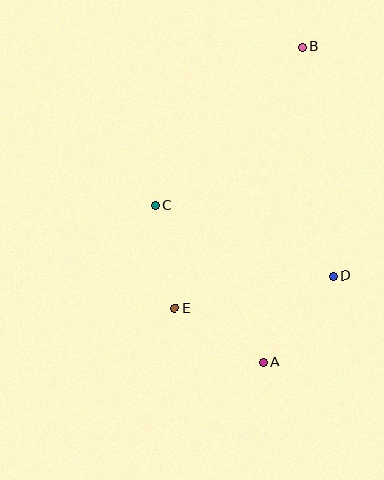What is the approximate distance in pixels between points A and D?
The distance between A and D is approximately 111 pixels.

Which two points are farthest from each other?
Points A and B are farthest from each other.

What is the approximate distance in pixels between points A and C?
The distance between A and C is approximately 191 pixels.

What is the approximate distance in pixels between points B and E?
The distance between B and E is approximately 291 pixels.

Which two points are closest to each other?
Points A and E are closest to each other.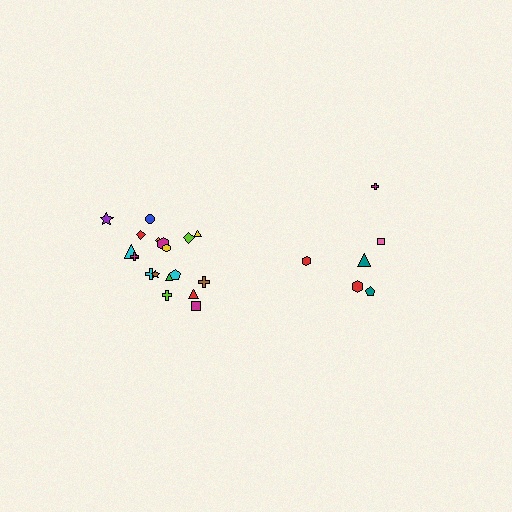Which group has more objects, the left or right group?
The left group.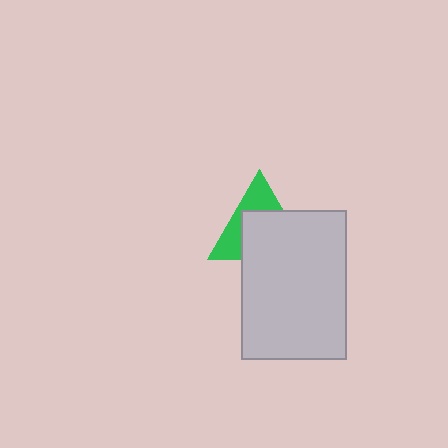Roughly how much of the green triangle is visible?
A small part of it is visible (roughly 41%).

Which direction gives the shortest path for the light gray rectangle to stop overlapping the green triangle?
Moving down gives the shortest separation.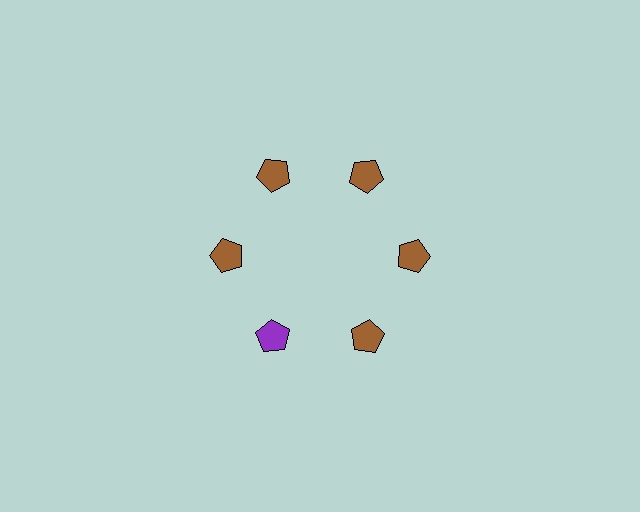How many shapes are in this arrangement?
There are 6 shapes arranged in a ring pattern.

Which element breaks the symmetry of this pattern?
The purple pentagon at roughly the 7 o'clock position breaks the symmetry. All other shapes are brown pentagons.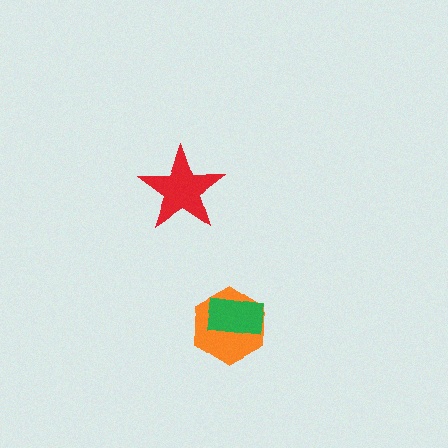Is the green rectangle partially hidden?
No, no other shape covers it.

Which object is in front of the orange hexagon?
The green rectangle is in front of the orange hexagon.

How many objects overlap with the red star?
0 objects overlap with the red star.